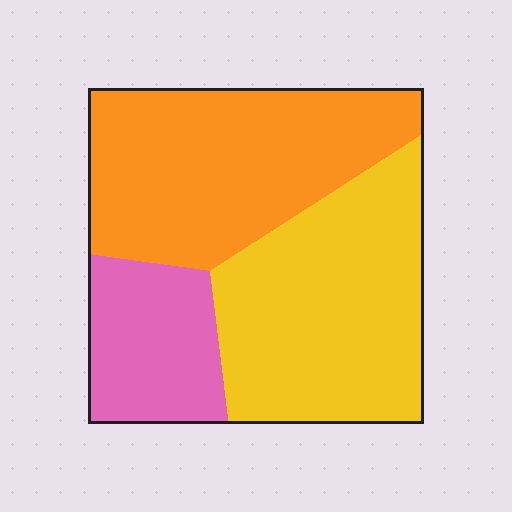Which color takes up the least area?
Pink, at roughly 20%.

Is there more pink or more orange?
Orange.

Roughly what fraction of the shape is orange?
Orange takes up about two fifths (2/5) of the shape.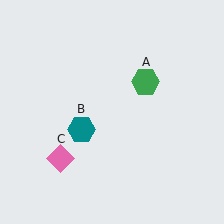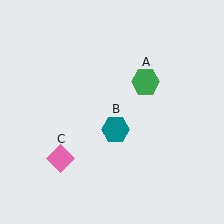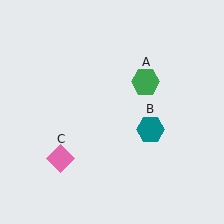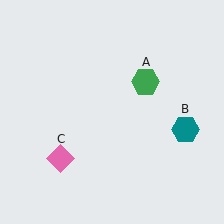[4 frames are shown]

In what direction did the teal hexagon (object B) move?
The teal hexagon (object B) moved right.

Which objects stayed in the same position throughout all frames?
Green hexagon (object A) and pink diamond (object C) remained stationary.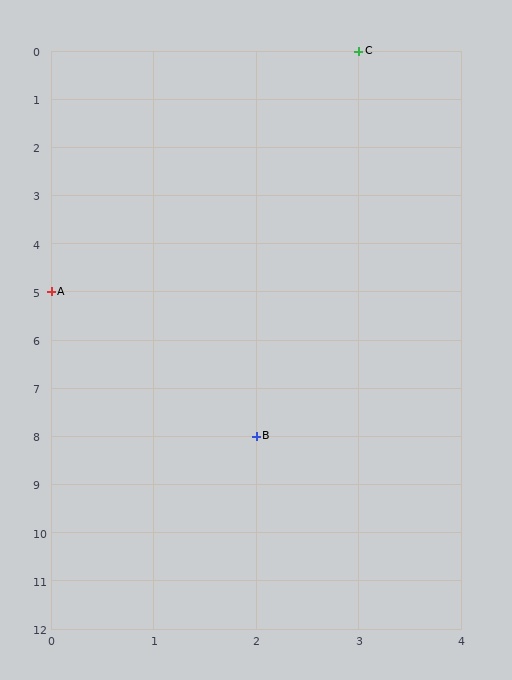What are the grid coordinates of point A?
Point A is at grid coordinates (0, 5).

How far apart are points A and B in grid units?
Points A and B are 2 columns and 3 rows apart (about 3.6 grid units diagonally).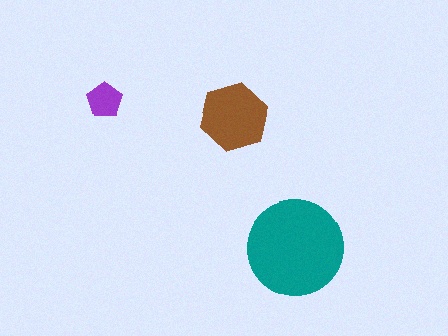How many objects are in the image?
There are 3 objects in the image.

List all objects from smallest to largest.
The purple pentagon, the brown hexagon, the teal circle.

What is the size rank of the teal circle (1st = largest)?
1st.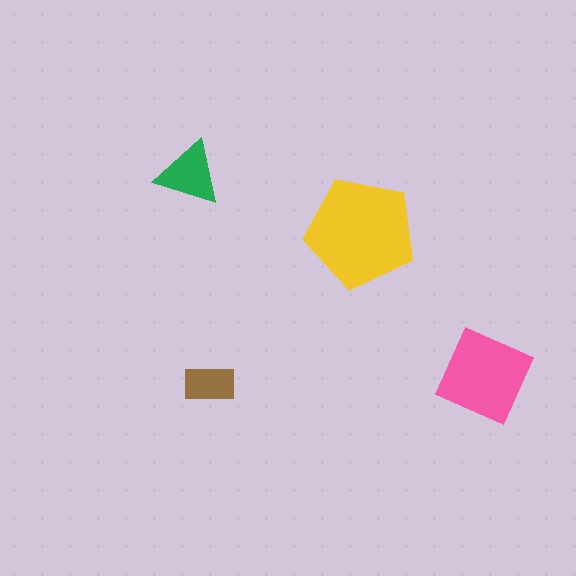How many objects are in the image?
There are 4 objects in the image.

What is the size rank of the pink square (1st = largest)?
2nd.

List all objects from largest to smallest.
The yellow pentagon, the pink square, the green triangle, the brown rectangle.